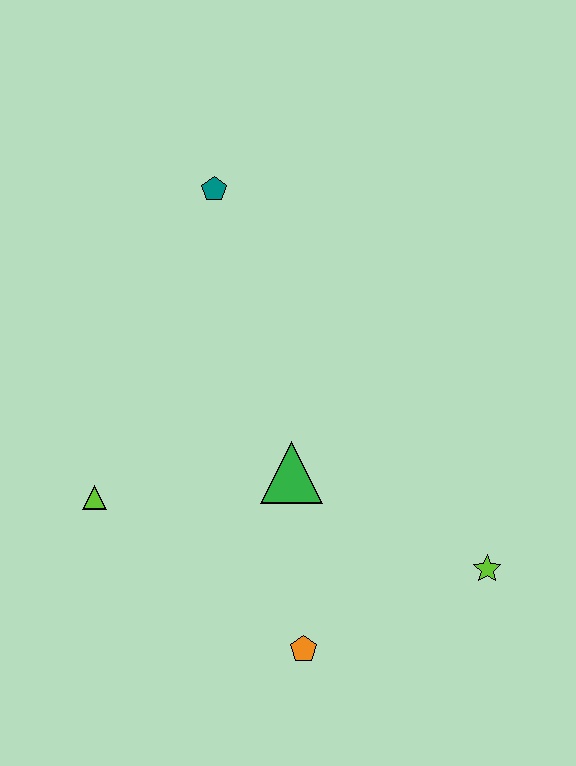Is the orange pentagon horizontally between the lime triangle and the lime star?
Yes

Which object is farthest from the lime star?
The teal pentagon is farthest from the lime star.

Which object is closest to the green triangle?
The orange pentagon is closest to the green triangle.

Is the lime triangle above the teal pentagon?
No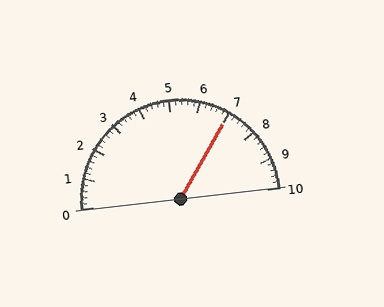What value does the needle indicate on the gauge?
The needle indicates approximately 7.0.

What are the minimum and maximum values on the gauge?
The gauge ranges from 0 to 10.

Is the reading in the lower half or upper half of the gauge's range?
The reading is in the upper half of the range (0 to 10).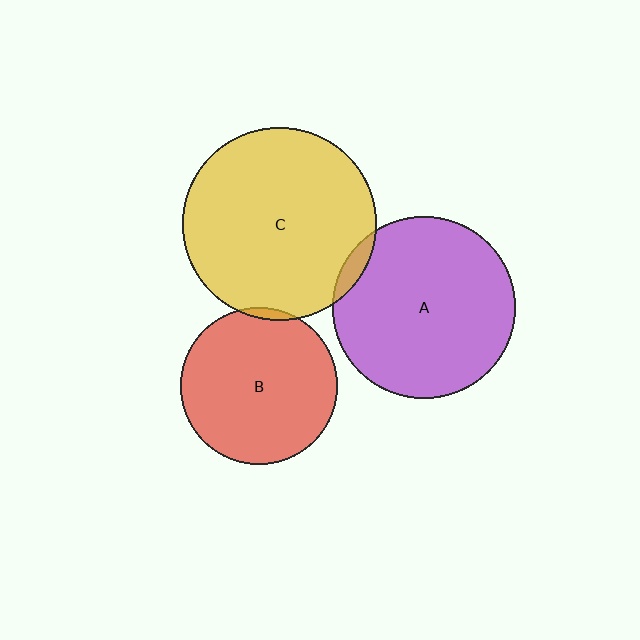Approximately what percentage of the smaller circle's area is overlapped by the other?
Approximately 5%.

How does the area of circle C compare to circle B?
Approximately 1.5 times.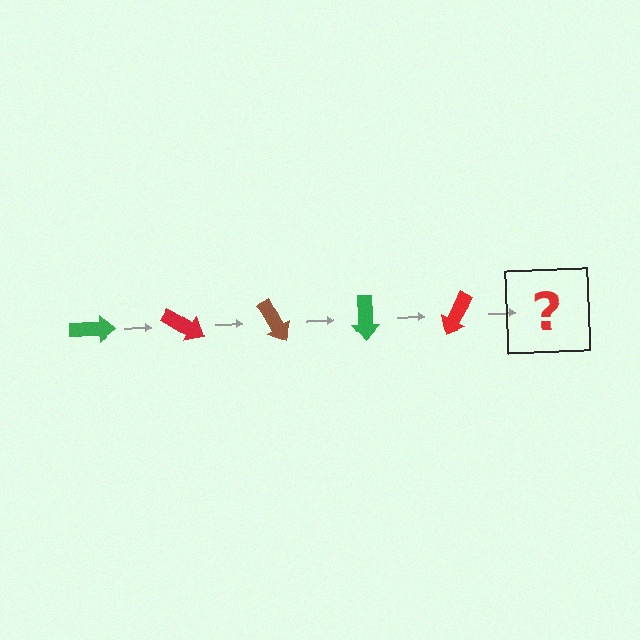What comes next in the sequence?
The next element should be a brown arrow, rotated 150 degrees from the start.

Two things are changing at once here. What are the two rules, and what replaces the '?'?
The two rules are that it rotates 30 degrees each step and the color cycles through green, red, and brown. The '?' should be a brown arrow, rotated 150 degrees from the start.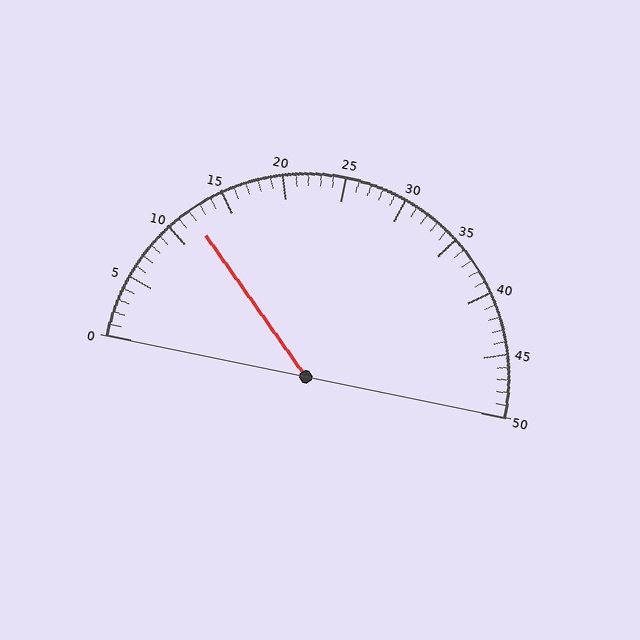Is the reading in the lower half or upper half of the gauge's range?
The reading is in the lower half of the range (0 to 50).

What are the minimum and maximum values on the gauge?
The gauge ranges from 0 to 50.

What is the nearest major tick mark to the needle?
The nearest major tick mark is 10.